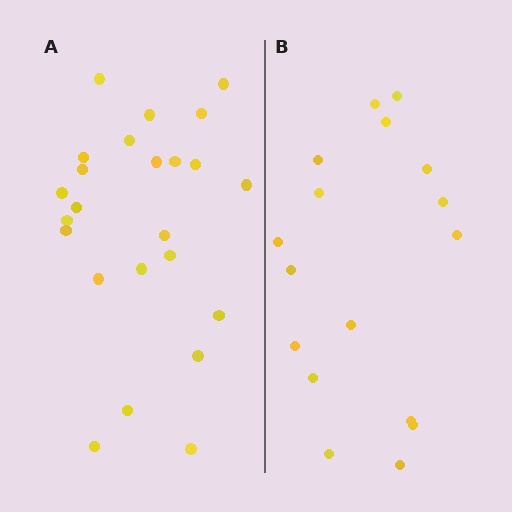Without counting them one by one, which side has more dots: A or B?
Region A (the left region) has more dots.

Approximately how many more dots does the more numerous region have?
Region A has roughly 8 or so more dots than region B.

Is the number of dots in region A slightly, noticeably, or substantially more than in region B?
Region A has noticeably more, but not dramatically so. The ratio is roughly 1.4 to 1.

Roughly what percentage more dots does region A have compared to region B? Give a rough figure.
About 40% more.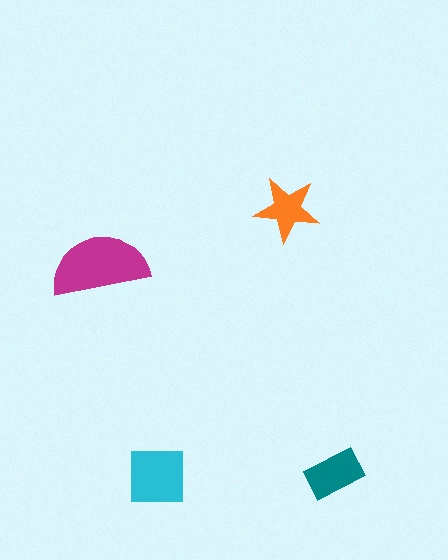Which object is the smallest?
The orange star.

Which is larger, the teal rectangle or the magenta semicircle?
The magenta semicircle.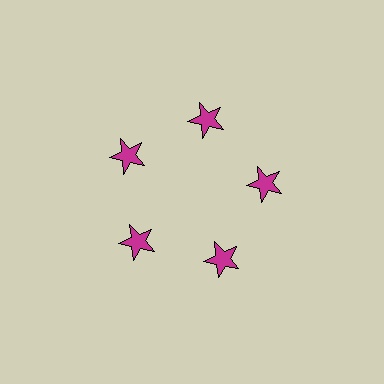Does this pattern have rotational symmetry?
Yes, this pattern has 5-fold rotational symmetry. It looks the same after rotating 72 degrees around the center.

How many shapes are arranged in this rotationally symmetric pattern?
There are 5 shapes, arranged in 5 groups of 1.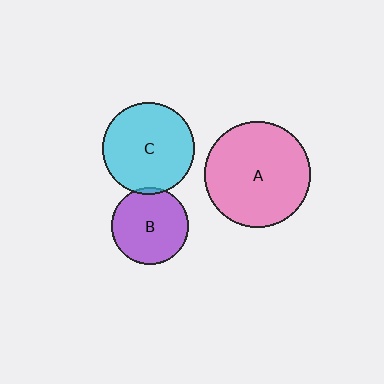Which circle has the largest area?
Circle A (pink).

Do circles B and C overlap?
Yes.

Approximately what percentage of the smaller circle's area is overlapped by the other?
Approximately 5%.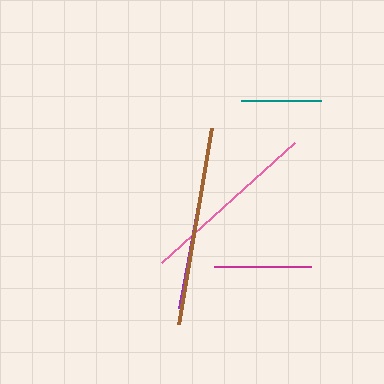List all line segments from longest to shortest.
From longest to shortest: brown, pink, purple, magenta, teal.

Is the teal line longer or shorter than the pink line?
The pink line is longer than the teal line.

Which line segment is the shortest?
The teal line is the shortest at approximately 79 pixels.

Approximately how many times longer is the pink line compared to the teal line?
The pink line is approximately 2.3 times the length of the teal line.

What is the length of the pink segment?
The pink segment is approximately 179 pixels long.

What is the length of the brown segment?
The brown segment is approximately 199 pixels long.